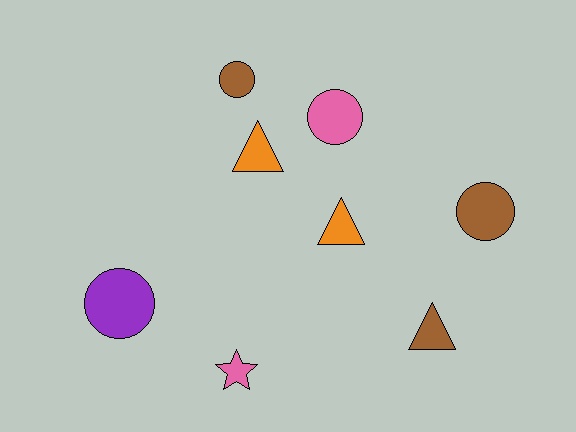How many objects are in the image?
There are 8 objects.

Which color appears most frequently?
Brown, with 3 objects.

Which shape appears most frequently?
Circle, with 4 objects.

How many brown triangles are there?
There is 1 brown triangle.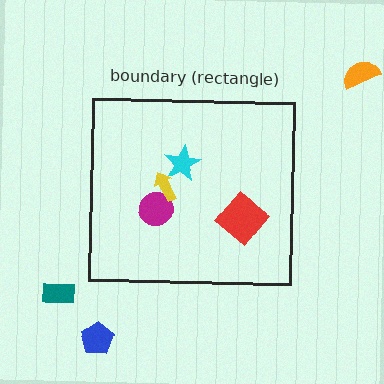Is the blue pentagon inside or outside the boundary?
Outside.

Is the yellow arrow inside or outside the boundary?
Inside.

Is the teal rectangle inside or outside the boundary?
Outside.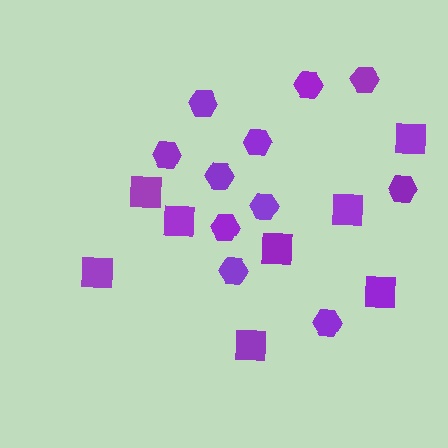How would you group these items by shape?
There are 2 groups: one group of squares (8) and one group of hexagons (11).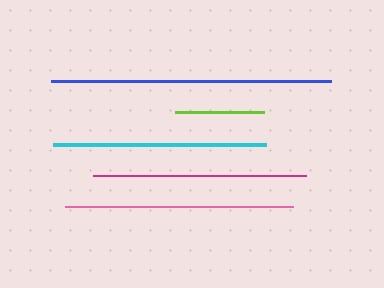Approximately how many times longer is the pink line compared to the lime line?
The pink line is approximately 2.6 times the length of the lime line.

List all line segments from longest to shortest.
From longest to shortest: blue, pink, magenta, cyan, lime.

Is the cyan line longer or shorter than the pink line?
The pink line is longer than the cyan line.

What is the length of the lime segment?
The lime segment is approximately 89 pixels long.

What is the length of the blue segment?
The blue segment is approximately 279 pixels long.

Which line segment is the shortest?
The lime line is the shortest at approximately 89 pixels.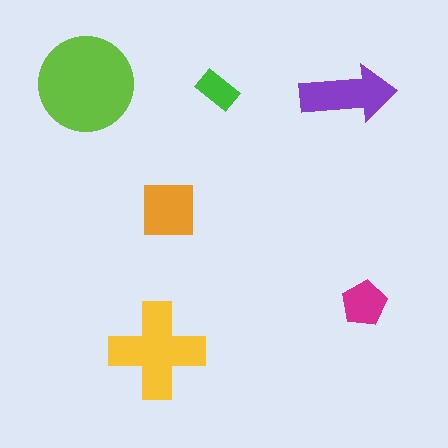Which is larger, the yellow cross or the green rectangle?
The yellow cross.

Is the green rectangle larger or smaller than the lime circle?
Smaller.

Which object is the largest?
The lime circle.